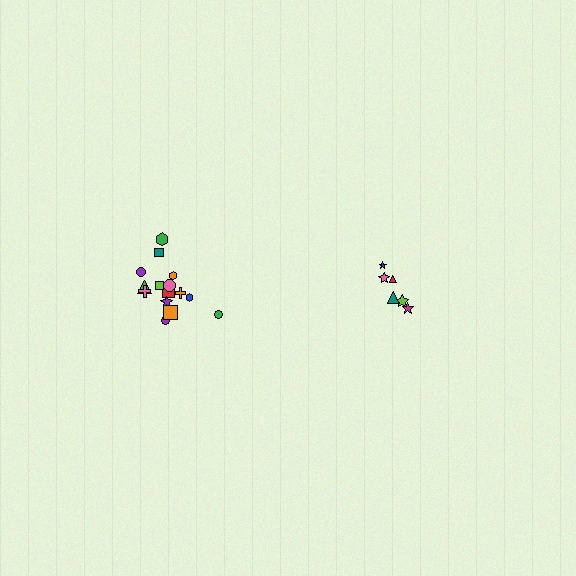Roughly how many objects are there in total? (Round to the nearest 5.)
Roughly 20 objects in total.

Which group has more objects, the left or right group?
The left group.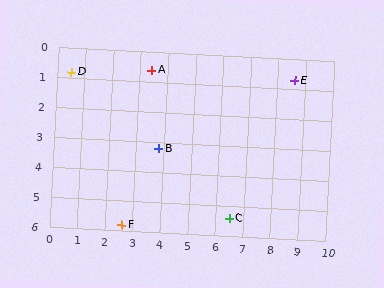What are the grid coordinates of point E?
Point E is at approximately (8.6, 0.7).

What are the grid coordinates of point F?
Point F is at approximately (2.6, 5.8).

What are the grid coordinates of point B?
Point B is at approximately (3.8, 3.2).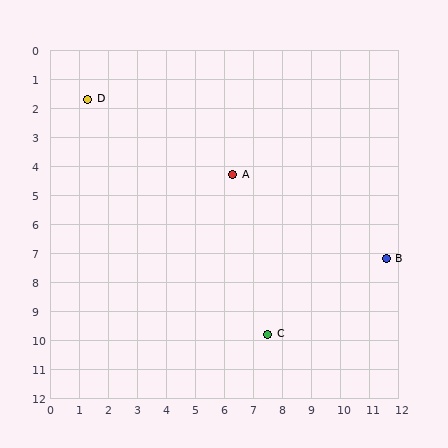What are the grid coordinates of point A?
Point A is at approximately (6.3, 4.3).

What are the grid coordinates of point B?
Point B is at approximately (11.6, 7.2).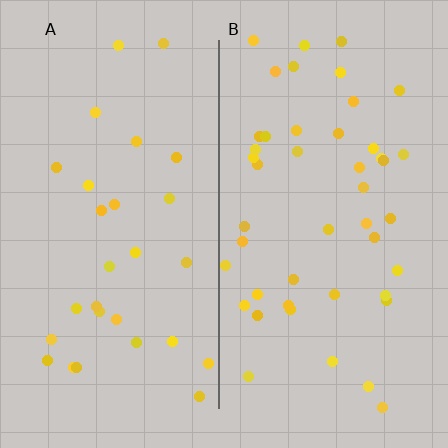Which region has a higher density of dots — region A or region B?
B (the right).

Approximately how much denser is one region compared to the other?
Approximately 1.6× — region B over region A.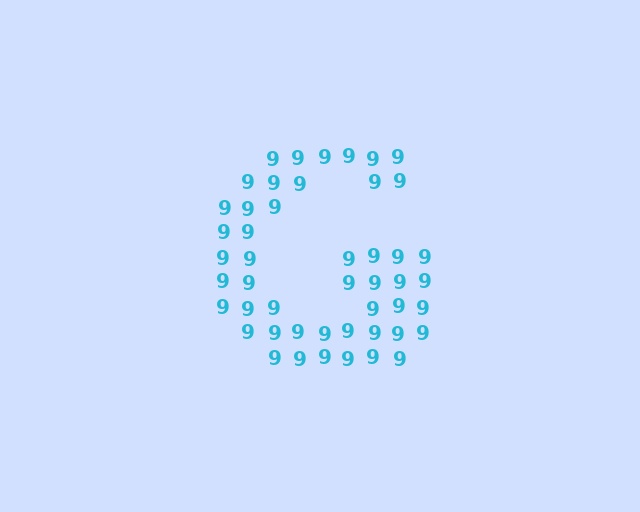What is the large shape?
The large shape is the letter G.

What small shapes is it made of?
It is made of small digit 9's.